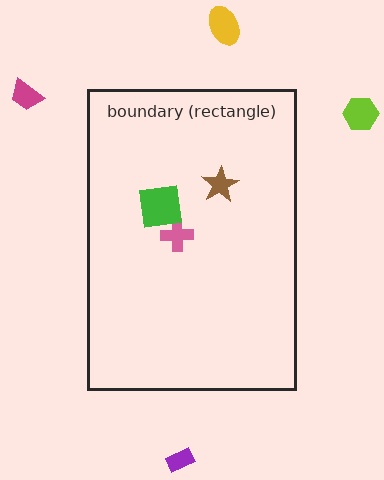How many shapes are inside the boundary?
3 inside, 4 outside.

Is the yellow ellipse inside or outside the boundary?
Outside.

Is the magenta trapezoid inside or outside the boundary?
Outside.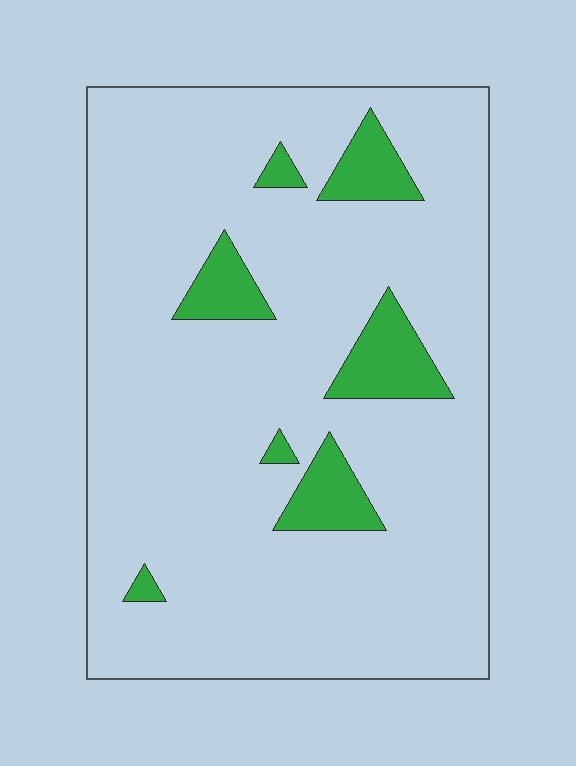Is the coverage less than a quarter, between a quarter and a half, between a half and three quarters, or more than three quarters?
Less than a quarter.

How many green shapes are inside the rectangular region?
7.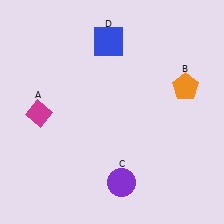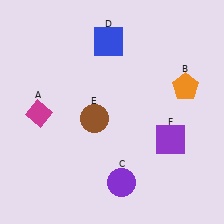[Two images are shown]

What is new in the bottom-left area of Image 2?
A brown circle (E) was added in the bottom-left area of Image 2.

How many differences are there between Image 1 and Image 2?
There are 2 differences between the two images.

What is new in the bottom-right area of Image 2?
A purple square (F) was added in the bottom-right area of Image 2.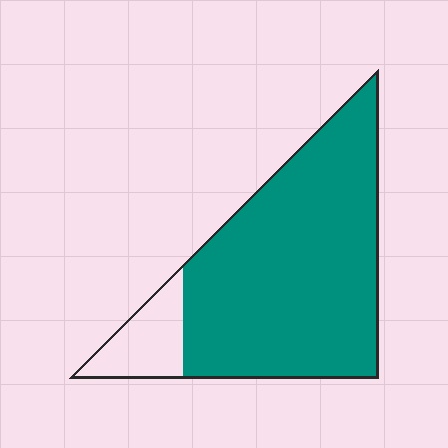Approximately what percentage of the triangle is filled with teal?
Approximately 85%.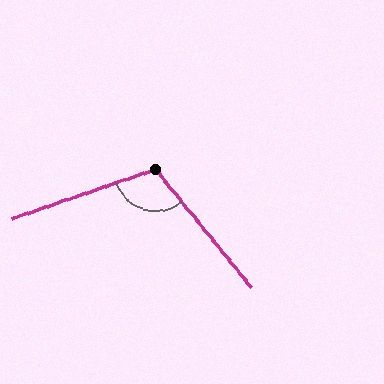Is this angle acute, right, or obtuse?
It is obtuse.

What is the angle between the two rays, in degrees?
Approximately 110 degrees.